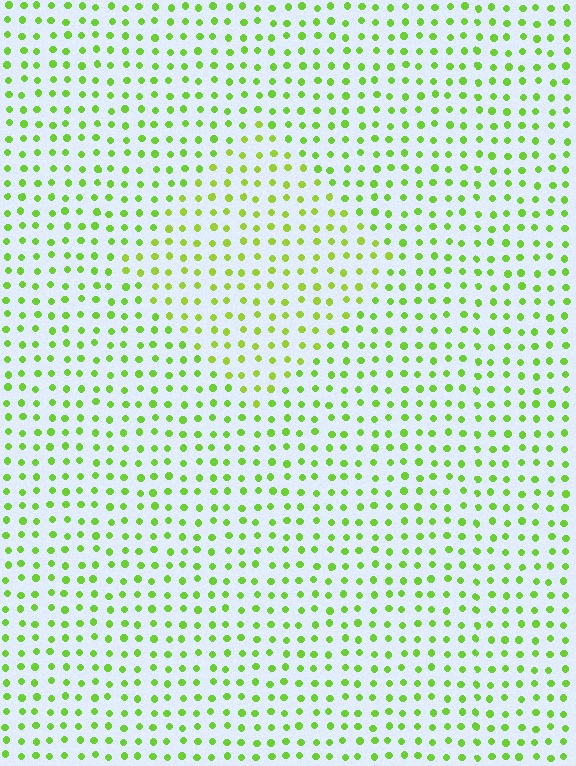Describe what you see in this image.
The image is filled with small lime elements in a uniform arrangement. A diamond-shaped region is visible where the elements are tinted to a slightly different hue, forming a subtle color boundary.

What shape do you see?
I see a diamond.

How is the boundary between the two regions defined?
The boundary is defined purely by a slight shift in hue (about 17 degrees). Spacing, size, and orientation are identical on both sides.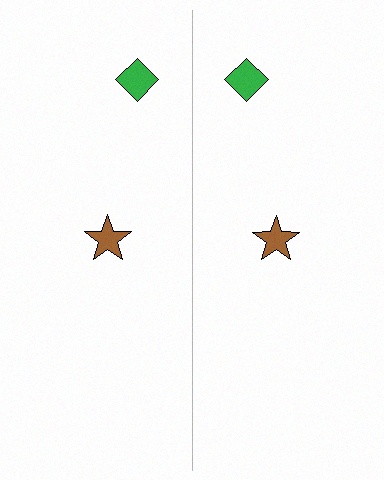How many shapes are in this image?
There are 4 shapes in this image.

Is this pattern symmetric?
Yes, this pattern has bilateral (reflection) symmetry.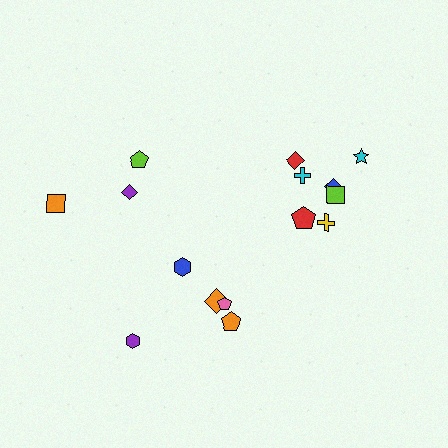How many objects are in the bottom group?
There are 5 objects.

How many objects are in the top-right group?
There are 7 objects.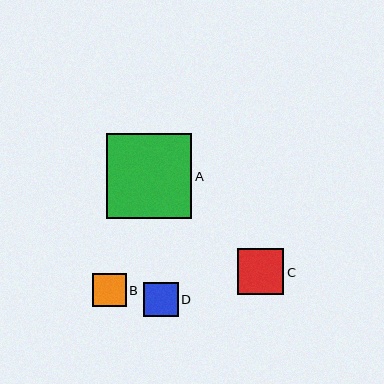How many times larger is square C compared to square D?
Square C is approximately 1.4 times the size of square D.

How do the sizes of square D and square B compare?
Square D and square B are approximately the same size.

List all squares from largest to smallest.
From largest to smallest: A, C, D, B.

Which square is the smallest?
Square B is the smallest with a size of approximately 33 pixels.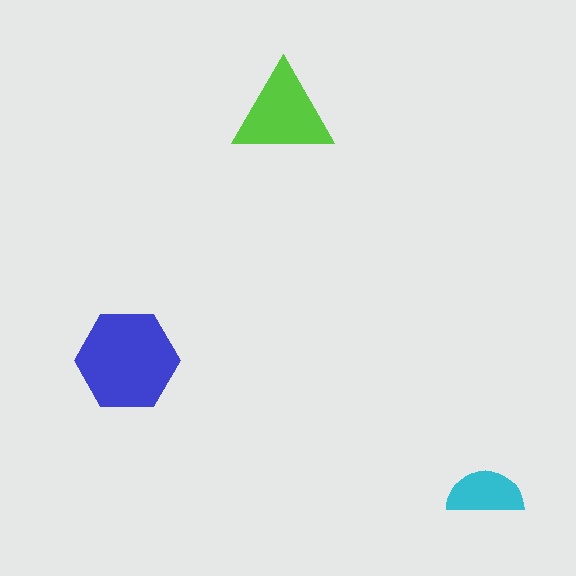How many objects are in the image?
There are 3 objects in the image.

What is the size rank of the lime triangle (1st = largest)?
2nd.